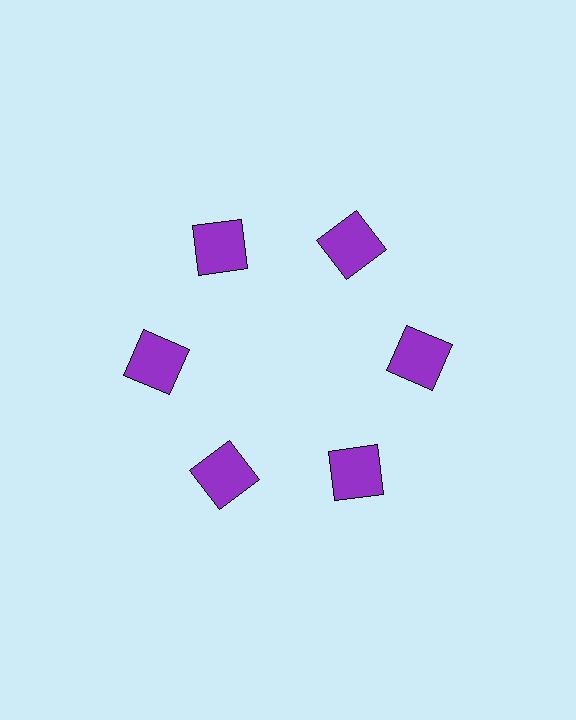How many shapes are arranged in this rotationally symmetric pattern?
There are 6 shapes, arranged in 6 groups of 1.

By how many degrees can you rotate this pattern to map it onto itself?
The pattern maps onto itself every 60 degrees of rotation.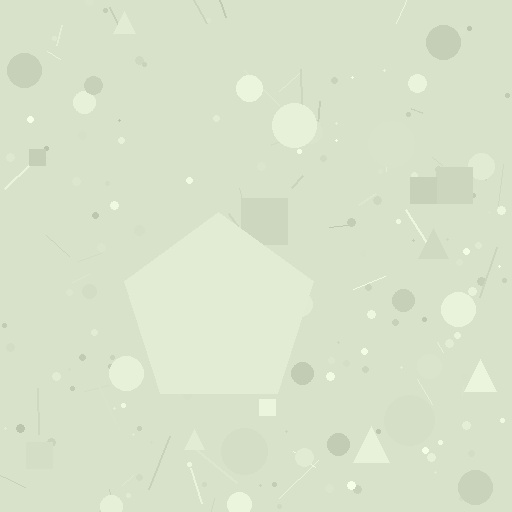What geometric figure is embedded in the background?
A pentagon is embedded in the background.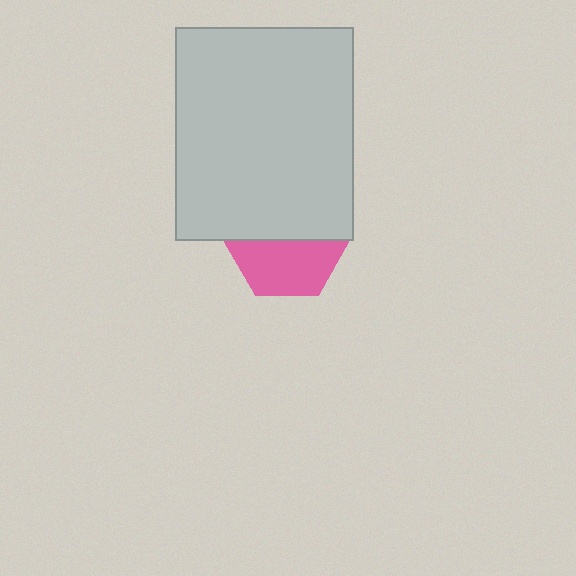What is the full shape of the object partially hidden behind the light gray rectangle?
The partially hidden object is a pink hexagon.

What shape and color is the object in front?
The object in front is a light gray rectangle.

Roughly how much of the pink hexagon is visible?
About half of it is visible (roughly 49%).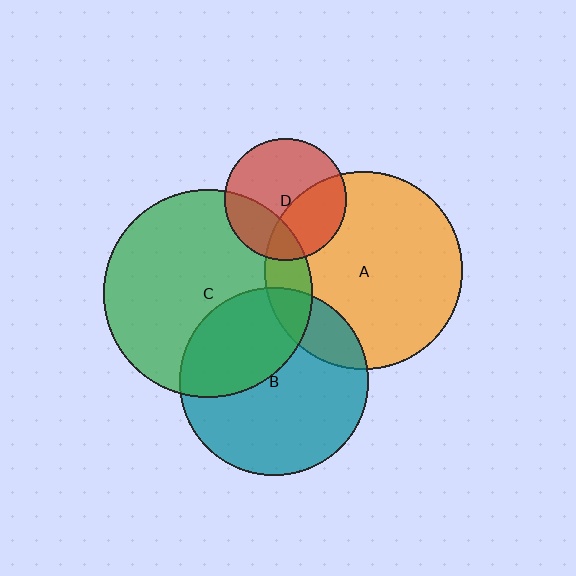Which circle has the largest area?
Circle C (green).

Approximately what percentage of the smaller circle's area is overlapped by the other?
Approximately 15%.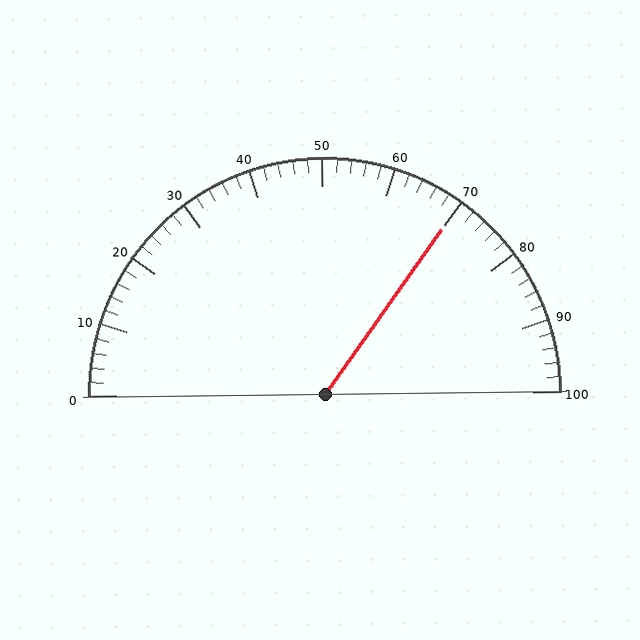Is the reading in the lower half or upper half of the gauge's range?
The reading is in the upper half of the range (0 to 100).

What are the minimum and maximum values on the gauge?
The gauge ranges from 0 to 100.